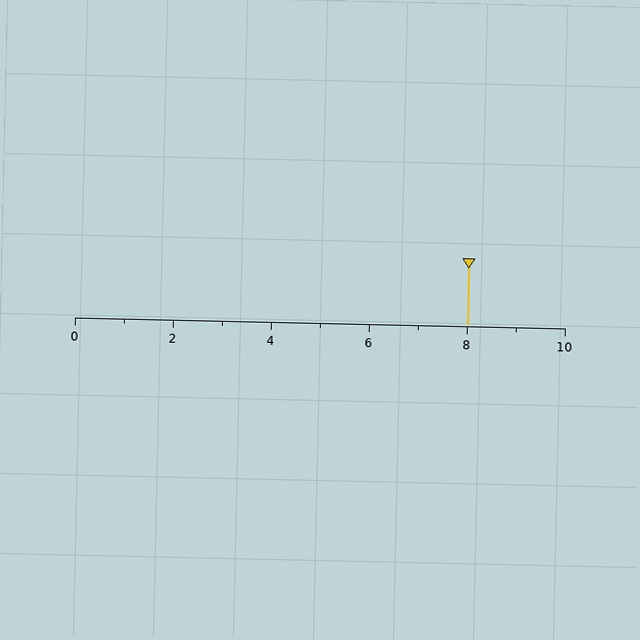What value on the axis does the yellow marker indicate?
The marker indicates approximately 8.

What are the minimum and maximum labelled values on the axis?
The axis runs from 0 to 10.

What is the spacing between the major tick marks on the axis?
The major ticks are spaced 2 apart.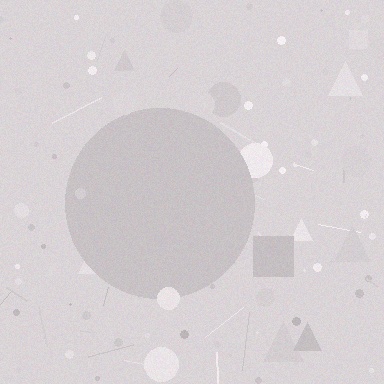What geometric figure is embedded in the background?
A circle is embedded in the background.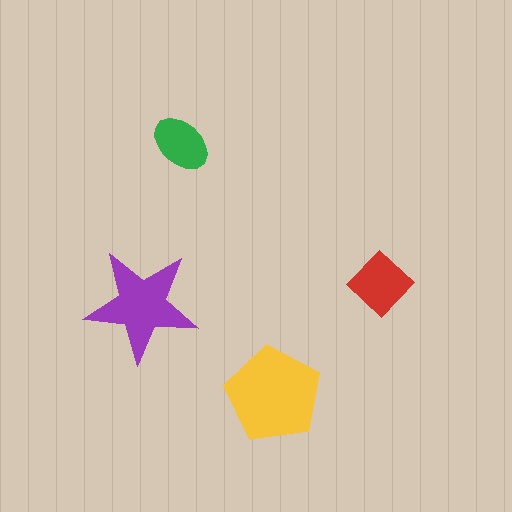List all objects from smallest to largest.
The green ellipse, the red diamond, the purple star, the yellow pentagon.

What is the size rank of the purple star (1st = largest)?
2nd.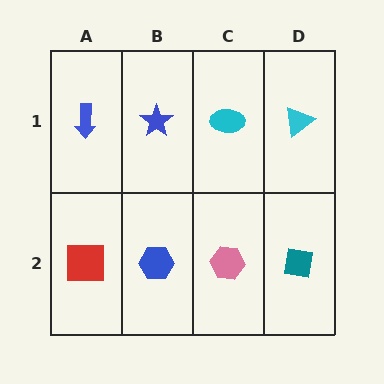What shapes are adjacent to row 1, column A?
A red square (row 2, column A), a blue star (row 1, column B).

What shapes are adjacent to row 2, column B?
A blue star (row 1, column B), a red square (row 2, column A), a pink hexagon (row 2, column C).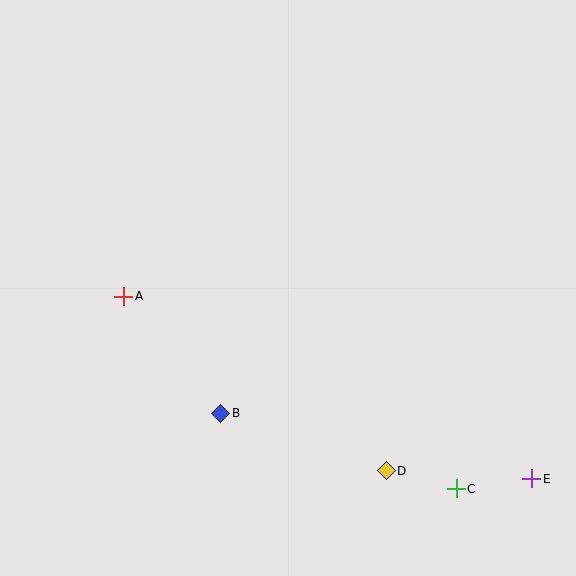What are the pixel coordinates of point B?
Point B is at (221, 413).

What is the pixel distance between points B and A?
The distance between B and A is 152 pixels.